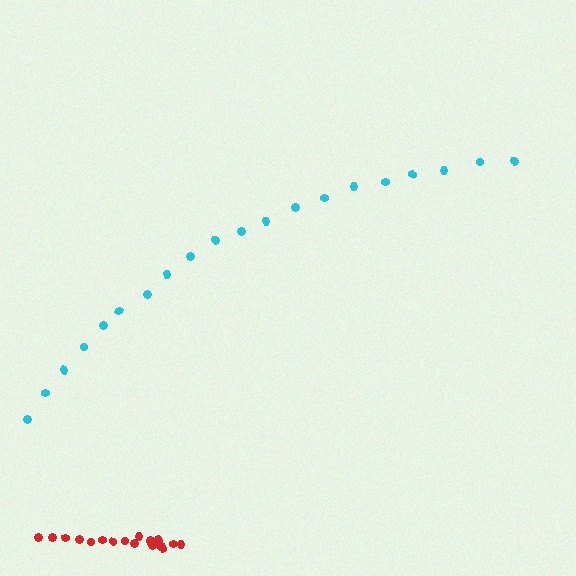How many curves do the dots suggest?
There are 2 distinct paths.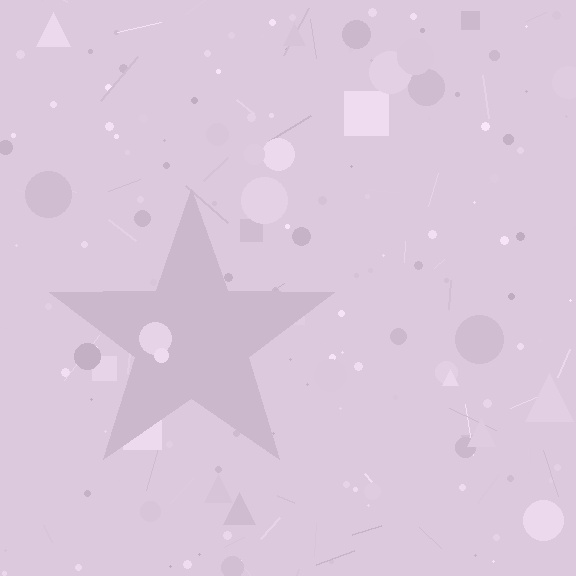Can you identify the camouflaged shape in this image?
The camouflaged shape is a star.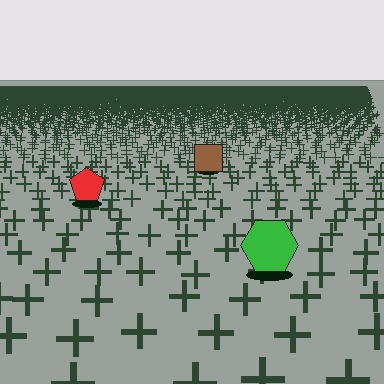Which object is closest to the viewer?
The green hexagon is closest. The texture marks near it are larger and more spread out.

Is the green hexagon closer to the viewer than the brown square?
Yes. The green hexagon is closer — you can tell from the texture gradient: the ground texture is coarser near it.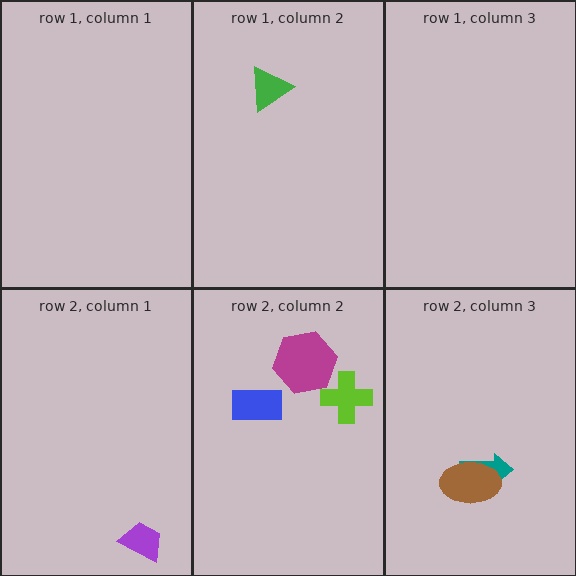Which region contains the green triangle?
The row 1, column 2 region.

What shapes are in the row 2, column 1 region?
The purple trapezoid.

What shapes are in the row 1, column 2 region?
The green triangle.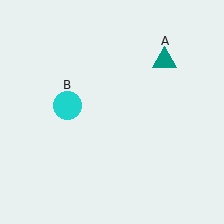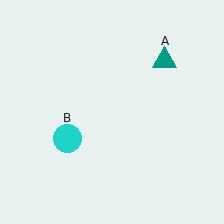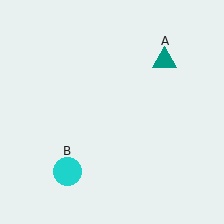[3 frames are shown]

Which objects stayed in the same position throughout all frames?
Teal triangle (object A) remained stationary.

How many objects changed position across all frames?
1 object changed position: cyan circle (object B).